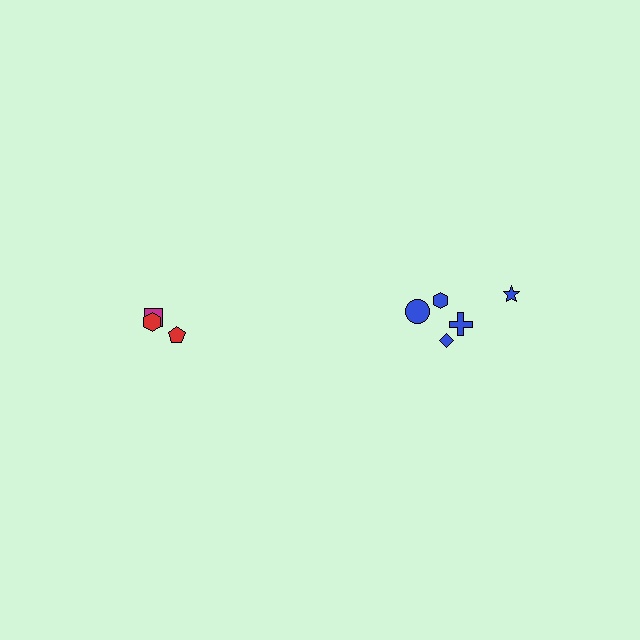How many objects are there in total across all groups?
There are 8 objects.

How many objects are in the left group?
There are 3 objects.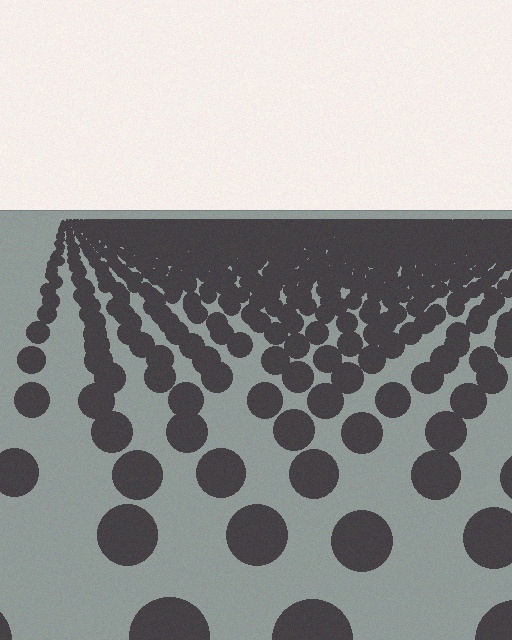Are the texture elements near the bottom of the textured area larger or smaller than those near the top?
Larger. Near the bottom, elements are closer to the viewer and appear at a bigger on-screen size.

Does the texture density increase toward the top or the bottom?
Density increases toward the top.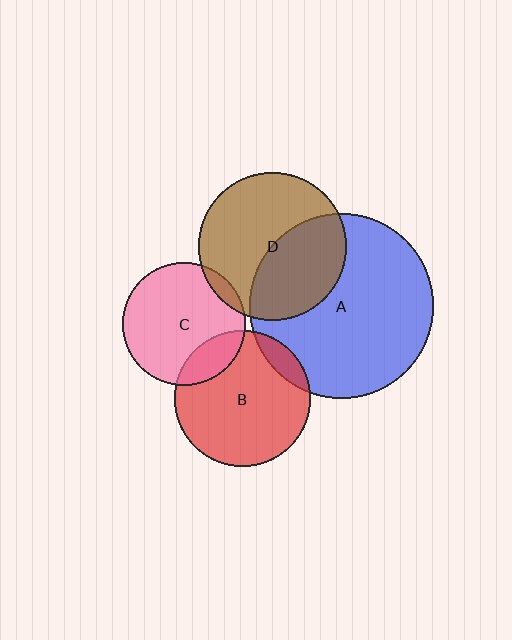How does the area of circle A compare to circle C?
Approximately 2.2 times.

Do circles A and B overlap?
Yes.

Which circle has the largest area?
Circle A (blue).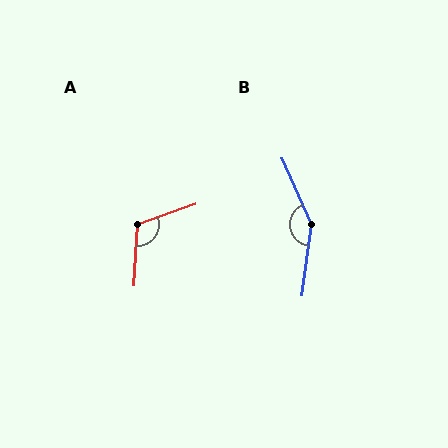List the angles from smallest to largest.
A (112°), B (149°).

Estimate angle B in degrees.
Approximately 149 degrees.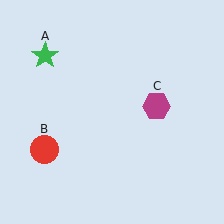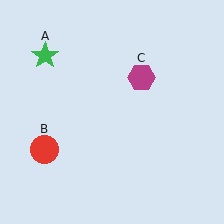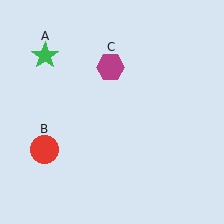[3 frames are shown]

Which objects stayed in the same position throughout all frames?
Green star (object A) and red circle (object B) remained stationary.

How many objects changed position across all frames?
1 object changed position: magenta hexagon (object C).